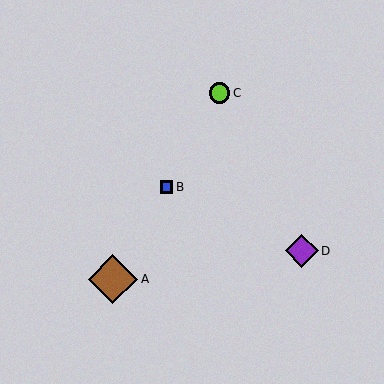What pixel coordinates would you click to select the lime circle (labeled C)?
Click at (220, 93) to select the lime circle C.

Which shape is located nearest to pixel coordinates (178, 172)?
The blue square (labeled B) at (167, 187) is nearest to that location.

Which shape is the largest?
The brown diamond (labeled A) is the largest.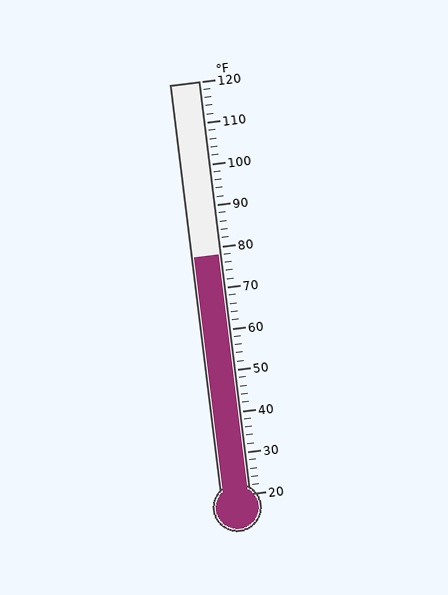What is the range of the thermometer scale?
The thermometer scale ranges from 20°F to 120°F.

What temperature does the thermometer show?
The thermometer shows approximately 78°F.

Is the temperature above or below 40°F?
The temperature is above 40°F.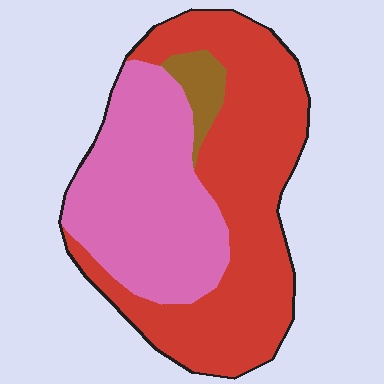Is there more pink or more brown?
Pink.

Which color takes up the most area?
Red, at roughly 55%.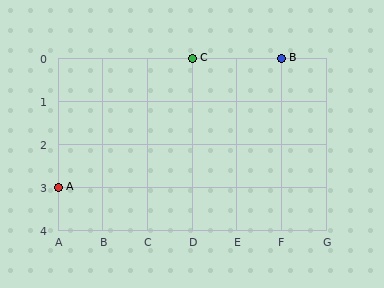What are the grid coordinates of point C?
Point C is at grid coordinates (D, 0).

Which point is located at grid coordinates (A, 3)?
Point A is at (A, 3).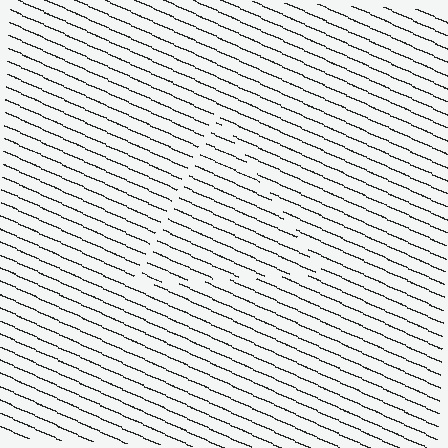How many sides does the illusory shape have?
3 sides — the line-ends trace a triangle.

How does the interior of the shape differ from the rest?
The interior of the shape contains the same grating, shifted by half a period — the contour is defined by the phase discontinuity where line-ends from the inner and outer gratings abut.